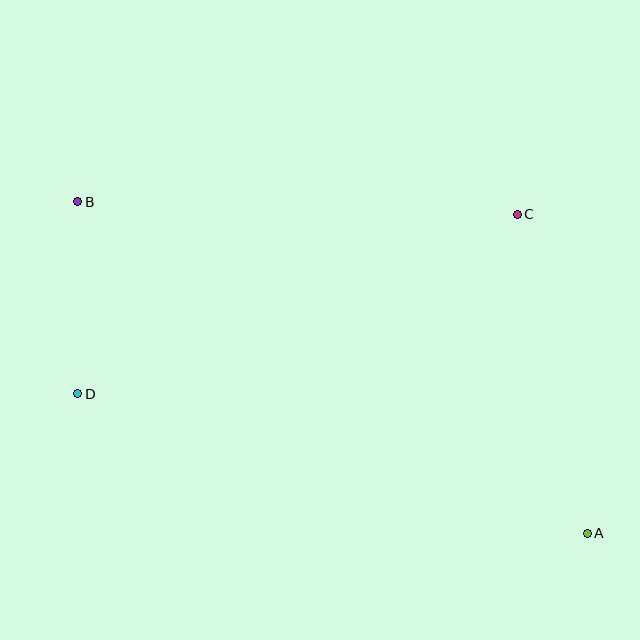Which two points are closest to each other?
Points B and D are closest to each other.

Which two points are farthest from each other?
Points A and B are farthest from each other.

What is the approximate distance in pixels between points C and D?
The distance between C and D is approximately 475 pixels.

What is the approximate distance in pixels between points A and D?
The distance between A and D is approximately 528 pixels.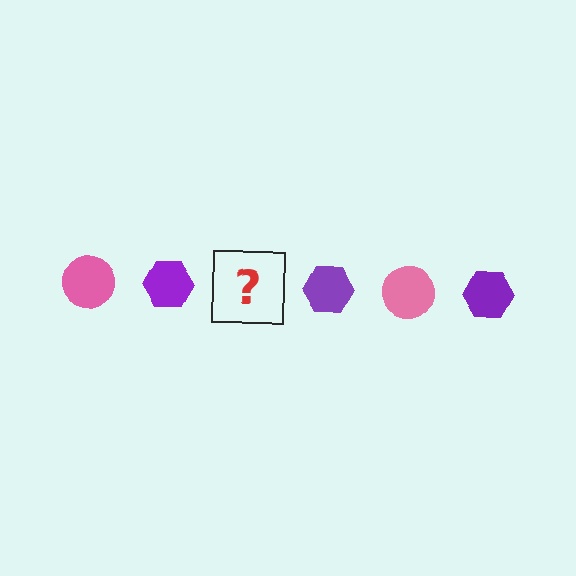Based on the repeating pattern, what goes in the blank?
The blank should be a pink circle.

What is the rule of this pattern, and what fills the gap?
The rule is that the pattern alternates between pink circle and purple hexagon. The gap should be filled with a pink circle.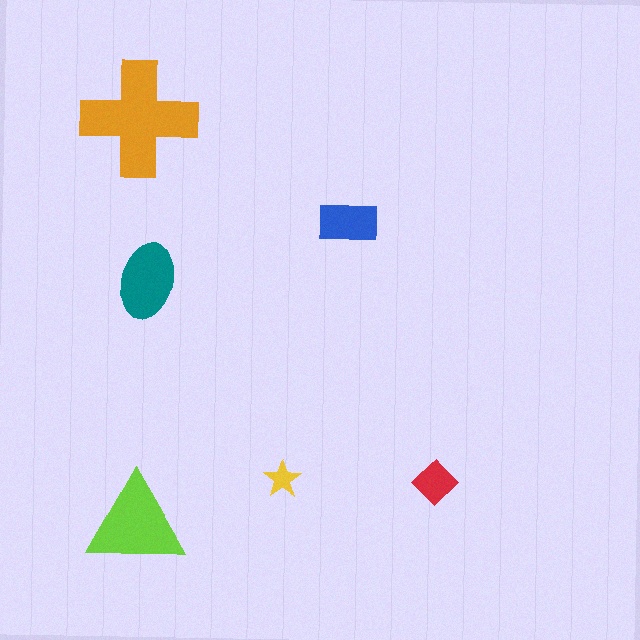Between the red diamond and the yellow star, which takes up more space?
The red diamond.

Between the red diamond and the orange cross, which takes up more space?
The orange cross.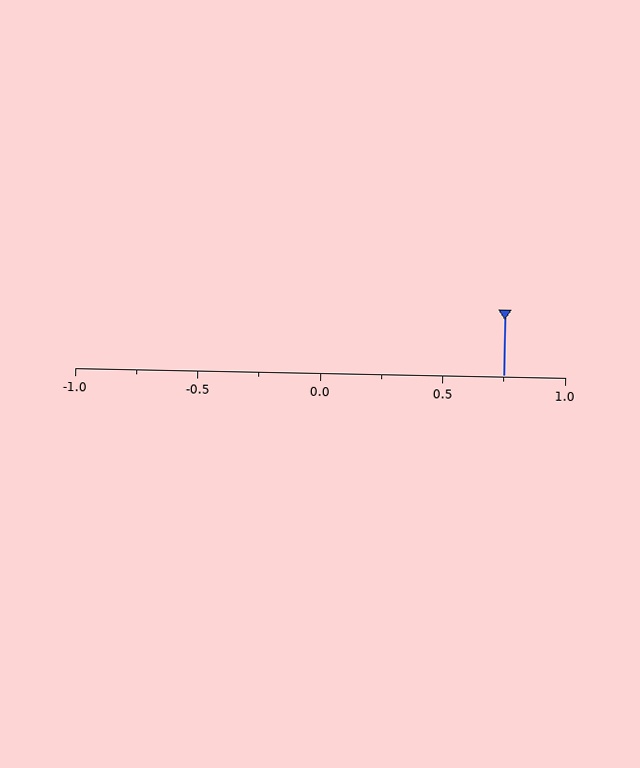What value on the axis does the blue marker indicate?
The marker indicates approximately 0.75.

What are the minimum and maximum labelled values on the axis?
The axis runs from -1.0 to 1.0.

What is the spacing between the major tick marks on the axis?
The major ticks are spaced 0.5 apart.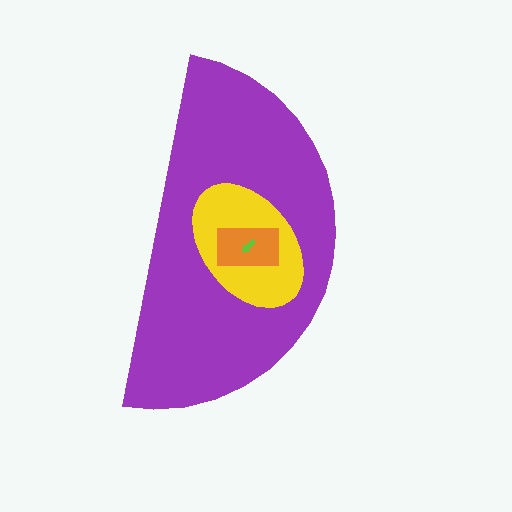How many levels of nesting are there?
4.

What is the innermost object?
The lime arrow.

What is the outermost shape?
The purple semicircle.